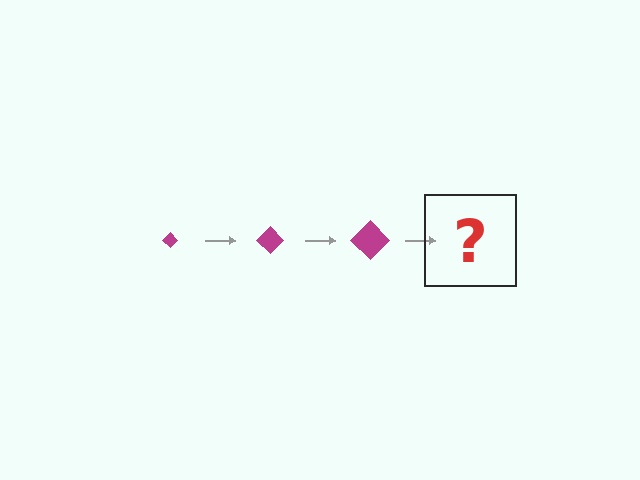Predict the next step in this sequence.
The next step is a magenta diamond, larger than the previous one.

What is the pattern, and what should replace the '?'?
The pattern is that the diamond gets progressively larger each step. The '?' should be a magenta diamond, larger than the previous one.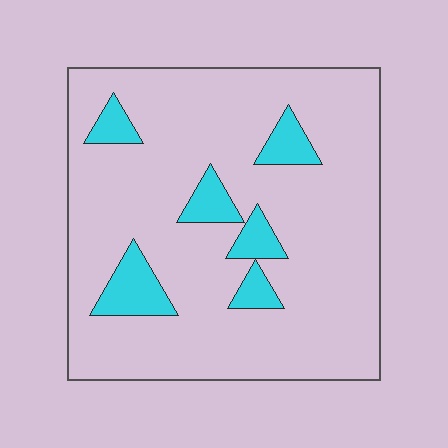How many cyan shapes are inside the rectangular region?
6.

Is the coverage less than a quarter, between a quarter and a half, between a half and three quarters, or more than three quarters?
Less than a quarter.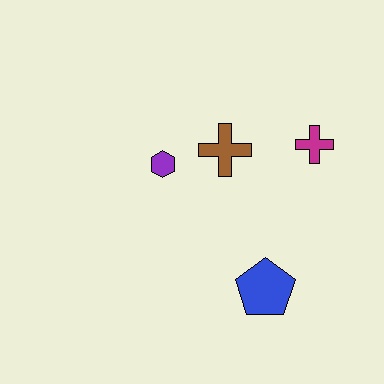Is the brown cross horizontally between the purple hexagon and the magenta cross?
Yes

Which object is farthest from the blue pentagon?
The purple hexagon is farthest from the blue pentagon.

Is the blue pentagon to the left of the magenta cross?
Yes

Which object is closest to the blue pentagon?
The brown cross is closest to the blue pentagon.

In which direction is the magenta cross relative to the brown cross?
The magenta cross is to the right of the brown cross.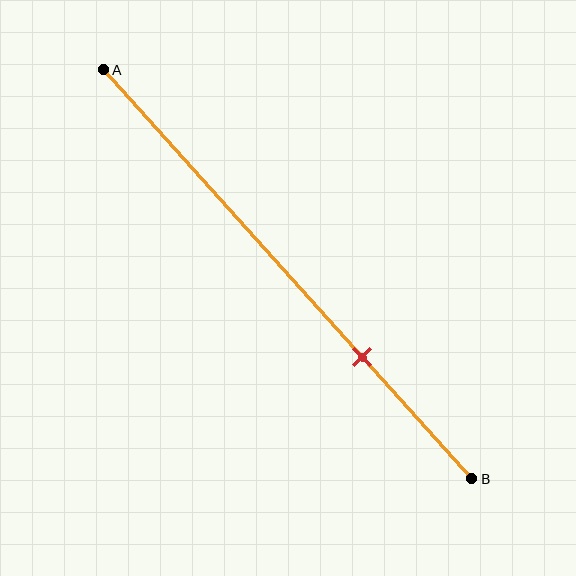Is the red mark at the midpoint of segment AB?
No, the mark is at about 70% from A, not at the 50% midpoint.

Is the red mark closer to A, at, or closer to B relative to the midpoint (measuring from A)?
The red mark is closer to point B than the midpoint of segment AB.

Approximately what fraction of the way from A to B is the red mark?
The red mark is approximately 70% of the way from A to B.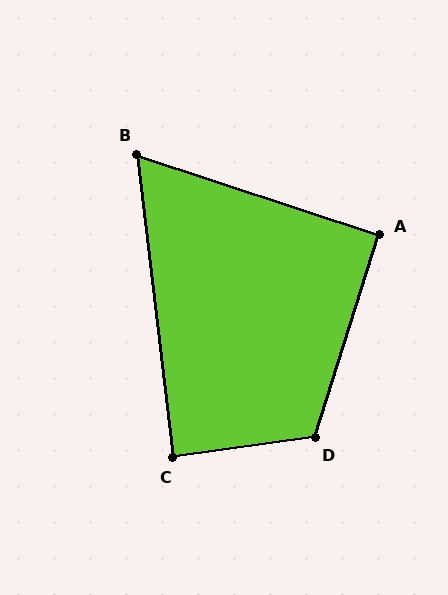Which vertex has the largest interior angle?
D, at approximately 115 degrees.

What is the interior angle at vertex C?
Approximately 89 degrees (approximately right).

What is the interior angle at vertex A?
Approximately 91 degrees (approximately right).